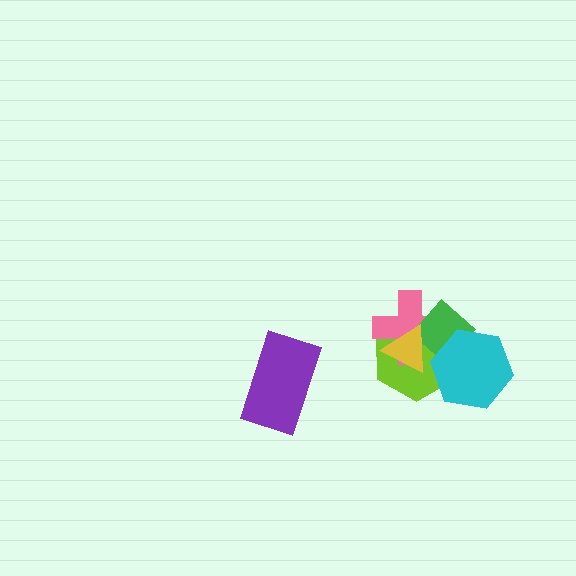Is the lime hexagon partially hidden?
Yes, it is partially covered by another shape.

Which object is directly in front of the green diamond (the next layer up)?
The cyan hexagon is directly in front of the green diamond.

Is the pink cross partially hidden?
Yes, it is partially covered by another shape.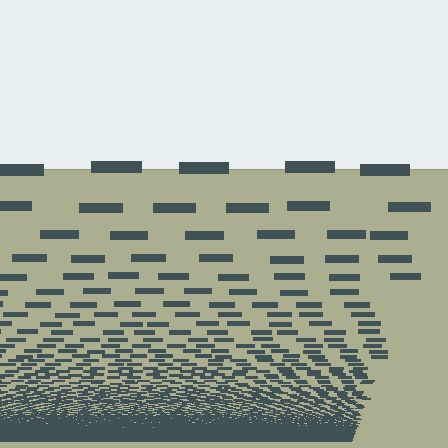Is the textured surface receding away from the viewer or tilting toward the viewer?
The surface appears to tilt toward the viewer. Texture elements get larger and sparser toward the top.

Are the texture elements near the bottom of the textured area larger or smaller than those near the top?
Smaller. The gradient is inverted — elements near the bottom are smaller and denser.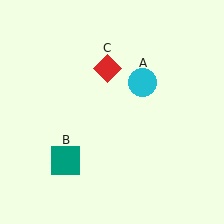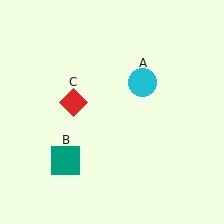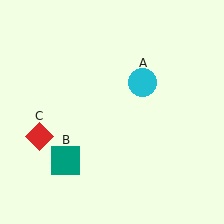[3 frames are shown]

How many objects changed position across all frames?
1 object changed position: red diamond (object C).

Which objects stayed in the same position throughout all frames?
Cyan circle (object A) and teal square (object B) remained stationary.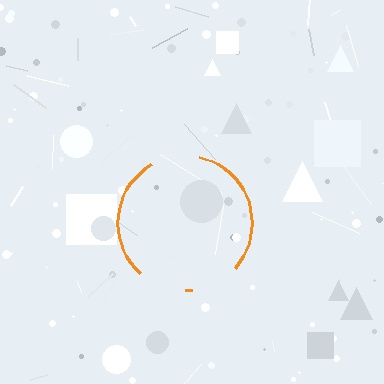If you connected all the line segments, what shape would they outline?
They would outline a circle.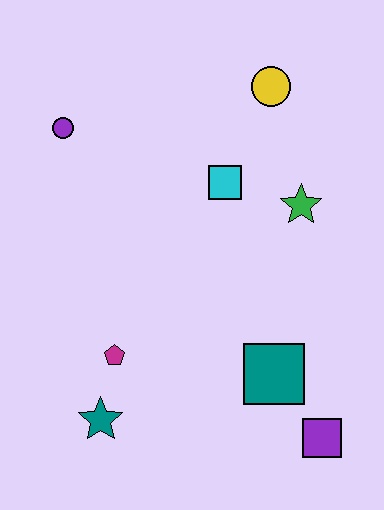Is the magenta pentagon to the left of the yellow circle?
Yes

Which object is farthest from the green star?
The teal star is farthest from the green star.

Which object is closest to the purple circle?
The cyan square is closest to the purple circle.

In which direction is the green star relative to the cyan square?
The green star is to the right of the cyan square.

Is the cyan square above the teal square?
Yes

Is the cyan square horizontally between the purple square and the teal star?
Yes